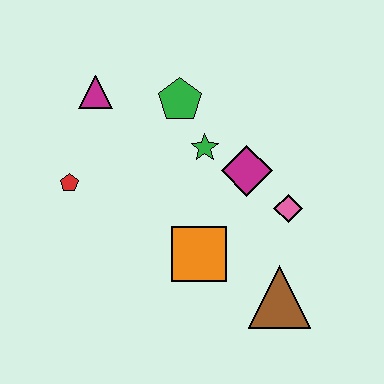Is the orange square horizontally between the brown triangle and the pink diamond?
No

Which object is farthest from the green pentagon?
The brown triangle is farthest from the green pentagon.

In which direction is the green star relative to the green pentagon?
The green star is below the green pentagon.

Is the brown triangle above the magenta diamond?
No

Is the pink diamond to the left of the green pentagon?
No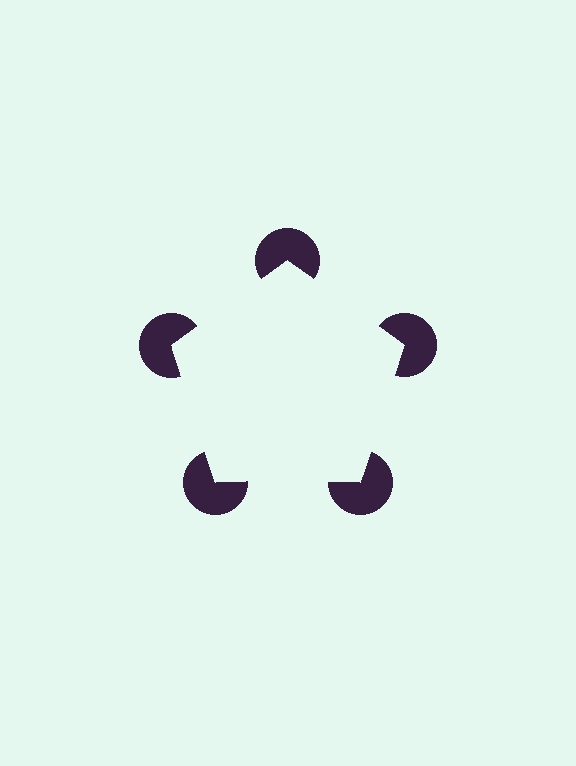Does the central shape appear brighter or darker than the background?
It typically appears slightly brighter than the background, even though no actual brightness change is drawn.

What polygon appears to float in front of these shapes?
An illusory pentagon — its edges are inferred from the aligned wedge cuts in the pac-man discs, not physically drawn.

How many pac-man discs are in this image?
There are 5 — one at each vertex of the illusory pentagon.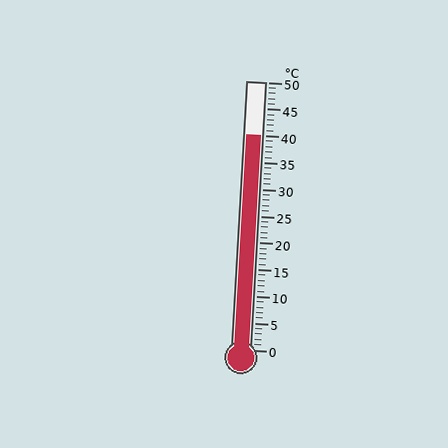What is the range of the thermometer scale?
The thermometer scale ranges from 0°C to 50°C.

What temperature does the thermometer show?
The thermometer shows approximately 40°C.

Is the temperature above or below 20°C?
The temperature is above 20°C.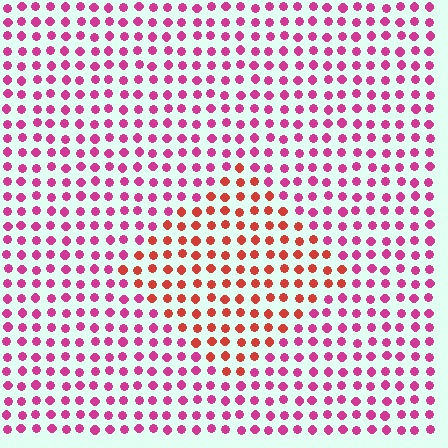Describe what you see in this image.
The image is filled with small magenta elements in a uniform arrangement. A diamond-shaped region is visible where the elements are tinted to a slightly different hue, forming a subtle color boundary.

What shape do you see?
I see a diamond.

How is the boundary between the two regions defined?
The boundary is defined purely by a slight shift in hue (about 38 degrees). Spacing, size, and orientation are identical on both sides.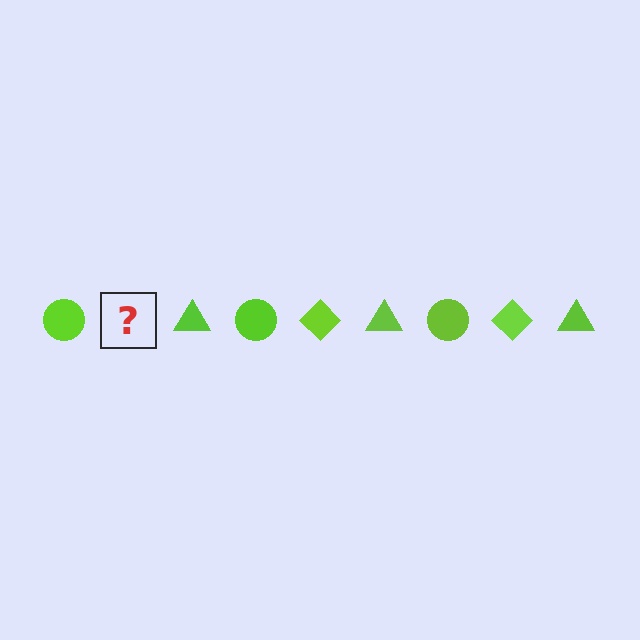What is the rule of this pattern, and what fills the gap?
The rule is that the pattern cycles through circle, diamond, triangle shapes in lime. The gap should be filled with a lime diamond.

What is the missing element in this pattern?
The missing element is a lime diamond.